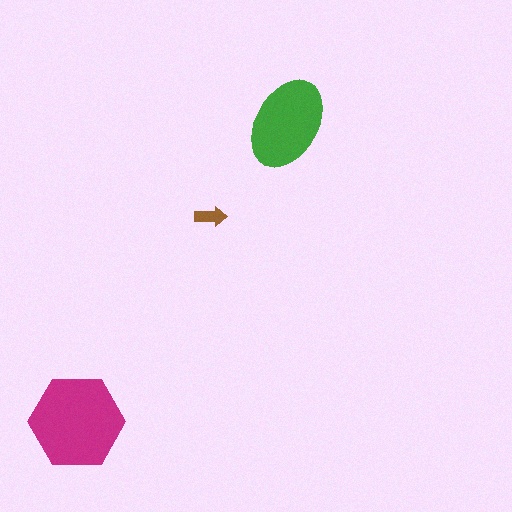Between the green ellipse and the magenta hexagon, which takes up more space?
The magenta hexagon.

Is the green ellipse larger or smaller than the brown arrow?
Larger.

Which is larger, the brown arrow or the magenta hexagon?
The magenta hexagon.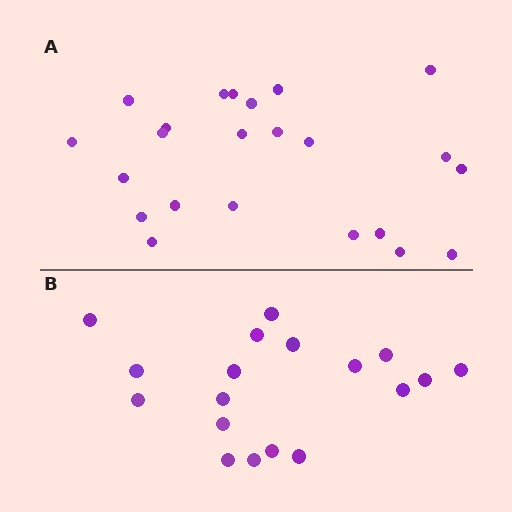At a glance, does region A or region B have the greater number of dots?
Region A (the top region) has more dots.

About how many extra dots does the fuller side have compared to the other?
Region A has about 5 more dots than region B.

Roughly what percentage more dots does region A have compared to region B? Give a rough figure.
About 30% more.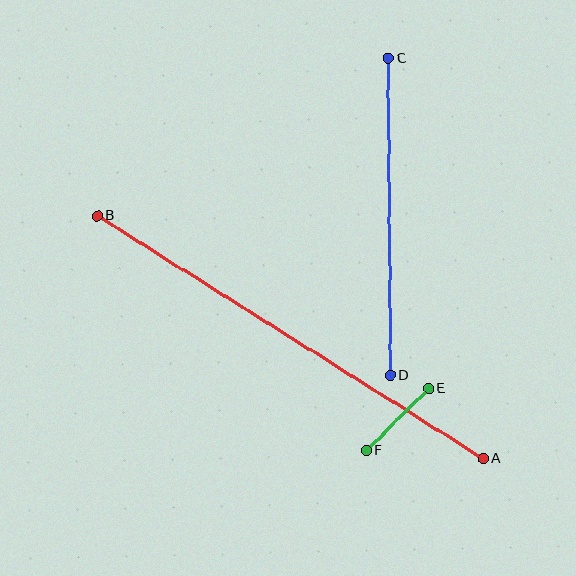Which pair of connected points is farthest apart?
Points A and B are farthest apart.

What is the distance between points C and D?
The distance is approximately 317 pixels.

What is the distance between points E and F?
The distance is approximately 88 pixels.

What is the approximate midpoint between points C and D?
The midpoint is at approximately (389, 217) pixels.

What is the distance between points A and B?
The distance is approximately 456 pixels.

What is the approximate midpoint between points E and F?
The midpoint is at approximately (397, 419) pixels.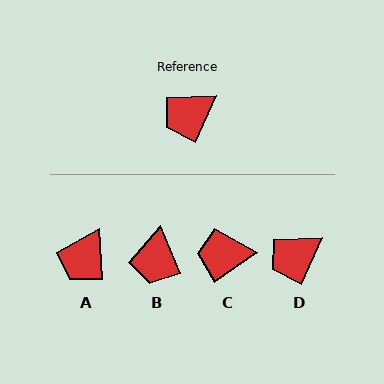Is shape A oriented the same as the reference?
No, it is off by about 28 degrees.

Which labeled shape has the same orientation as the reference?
D.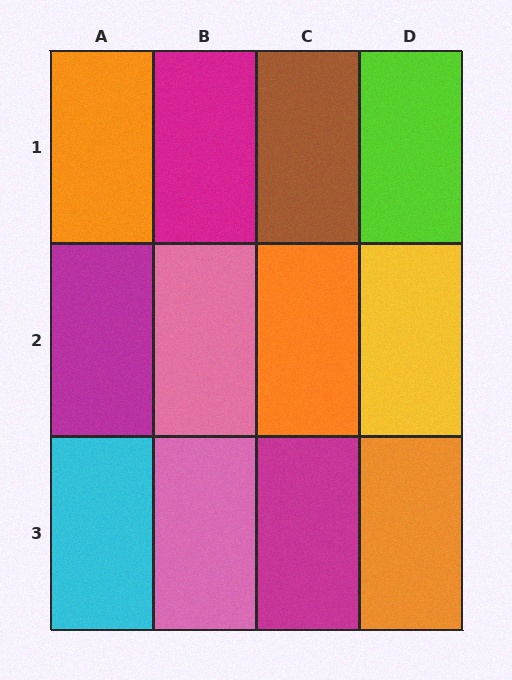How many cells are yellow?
1 cell is yellow.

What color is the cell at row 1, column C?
Brown.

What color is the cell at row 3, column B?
Pink.